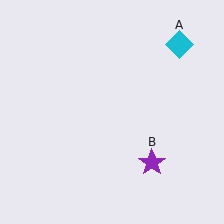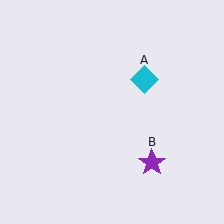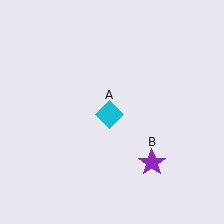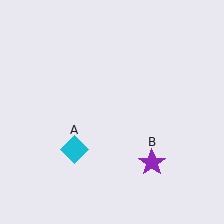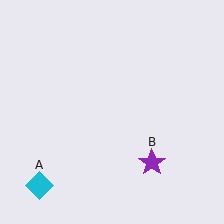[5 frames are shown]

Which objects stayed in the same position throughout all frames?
Purple star (object B) remained stationary.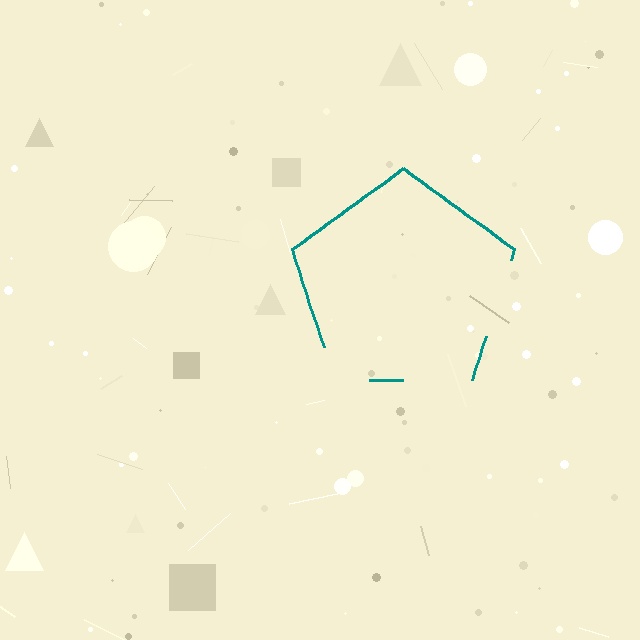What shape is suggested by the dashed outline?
The dashed outline suggests a pentagon.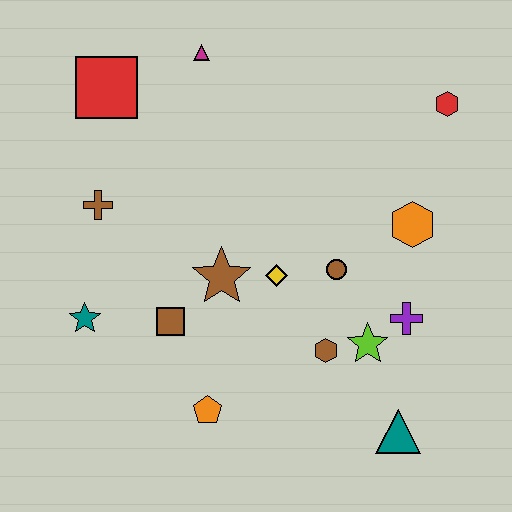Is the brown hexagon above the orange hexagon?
No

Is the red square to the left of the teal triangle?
Yes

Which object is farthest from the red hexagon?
The teal star is farthest from the red hexagon.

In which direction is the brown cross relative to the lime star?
The brown cross is to the left of the lime star.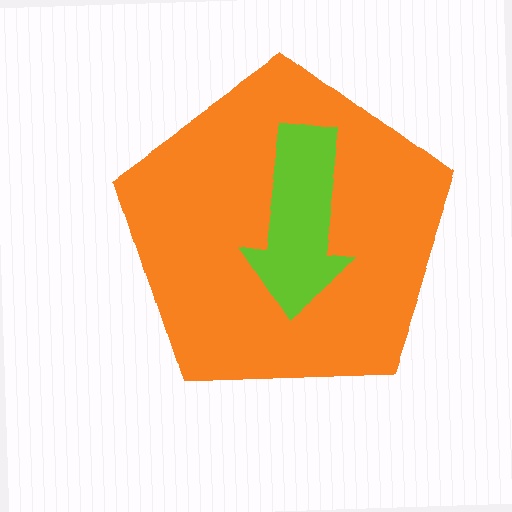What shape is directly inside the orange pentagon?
The lime arrow.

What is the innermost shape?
The lime arrow.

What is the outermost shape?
The orange pentagon.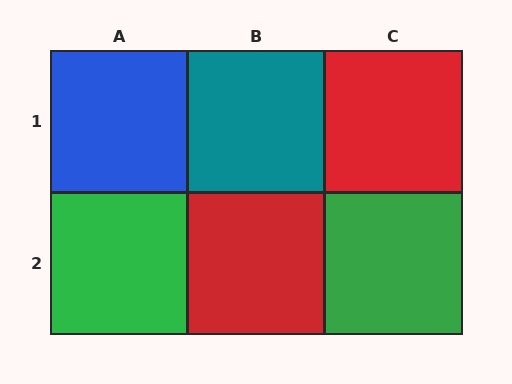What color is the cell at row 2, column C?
Green.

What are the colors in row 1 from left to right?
Blue, teal, red.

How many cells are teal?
1 cell is teal.